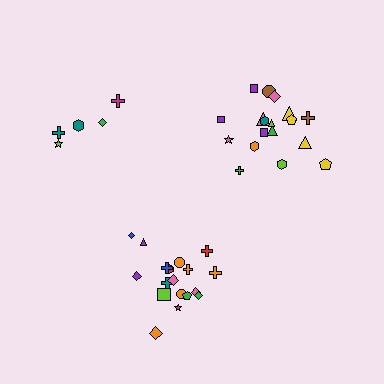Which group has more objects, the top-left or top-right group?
The top-right group.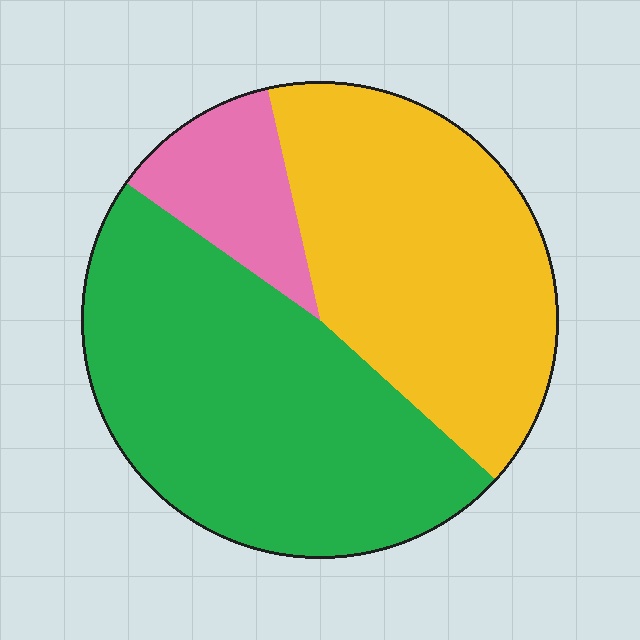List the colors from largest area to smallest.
From largest to smallest: green, yellow, pink.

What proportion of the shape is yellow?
Yellow covers about 40% of the shape.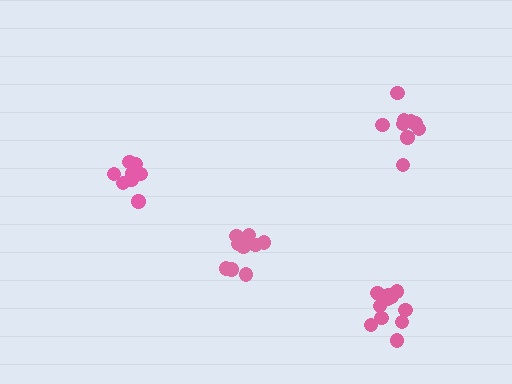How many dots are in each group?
Group 1: 9 dots, Group 2: 14 dots, Group 3: 9 dots, Group 4: 8 dots (40 total).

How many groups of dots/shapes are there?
There are 4 groups.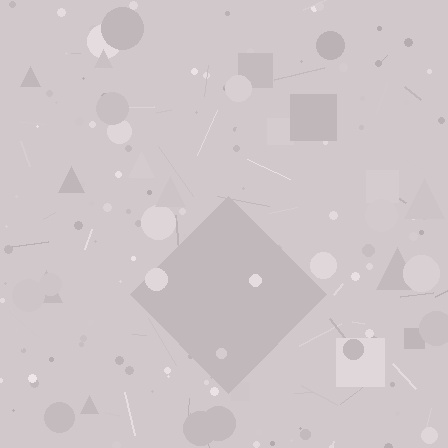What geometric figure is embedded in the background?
A diamond is embedded in the background.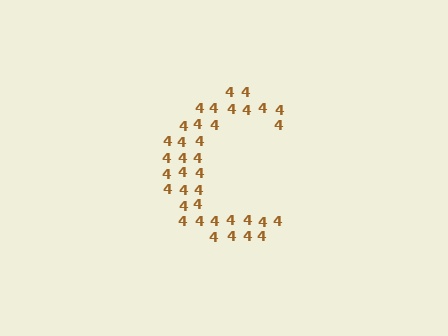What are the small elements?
The small elements are digit 4's.